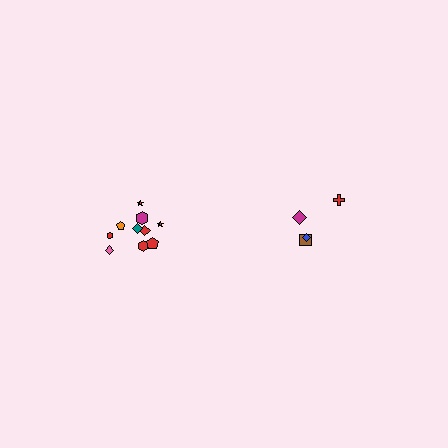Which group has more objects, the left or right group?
The left group.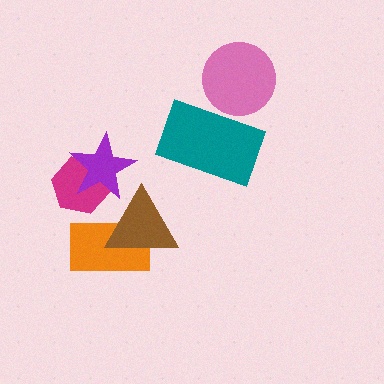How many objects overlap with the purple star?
1 object overlaps with the purple star.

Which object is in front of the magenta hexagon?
The purple star is in front of the magenta hexagon.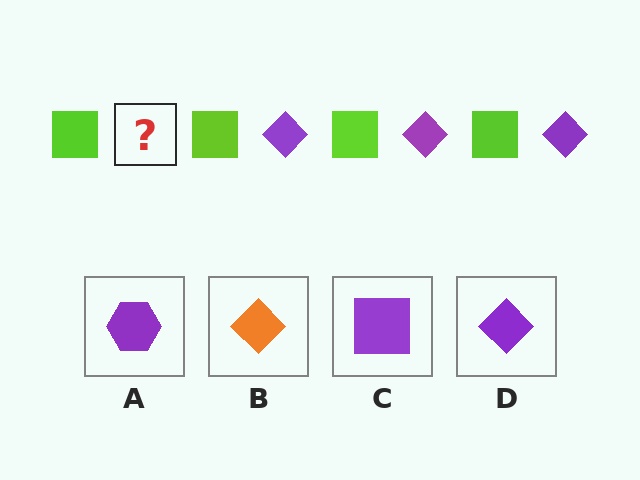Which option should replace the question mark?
Option D.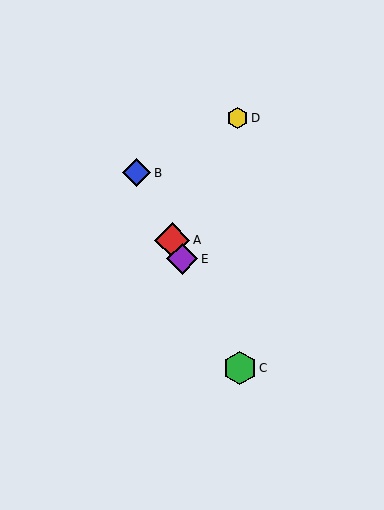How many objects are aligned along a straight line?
4 objects (A, B, C, E) are aligned along a straight line.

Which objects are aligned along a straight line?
Objects A, B, C, E are aligned along a straight line.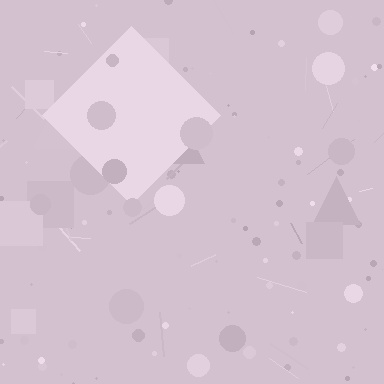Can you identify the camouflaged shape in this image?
The camouflaged shape is a diamond.